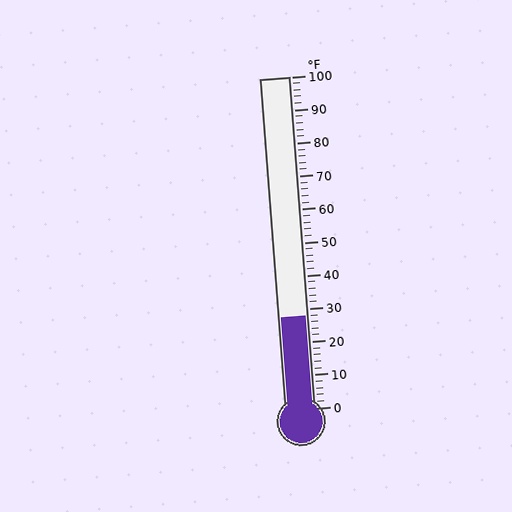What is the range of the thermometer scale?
The thermometer scale ranges from 0°F to 100°F.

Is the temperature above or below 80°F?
The temperature is below 80°F.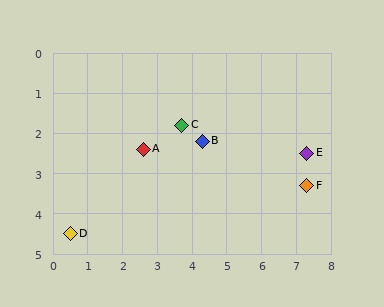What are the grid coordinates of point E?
Point E is at approximately (7.3, 2.5).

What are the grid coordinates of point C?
Point C is at approximately (3.7, 1.8).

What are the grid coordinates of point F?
Point F is at approximately (7.3, 3.3).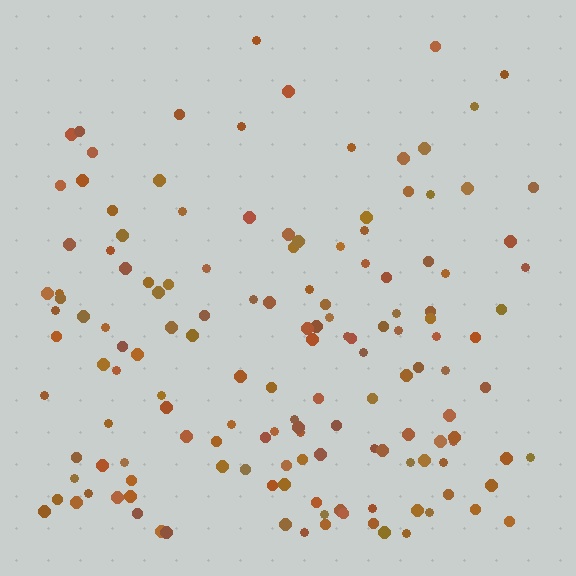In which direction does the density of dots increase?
From top to bottom, with the bottom side densest.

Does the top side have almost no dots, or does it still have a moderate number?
Still a moderate number, just noticeably fewer than the bottom.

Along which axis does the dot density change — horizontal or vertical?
Vertical.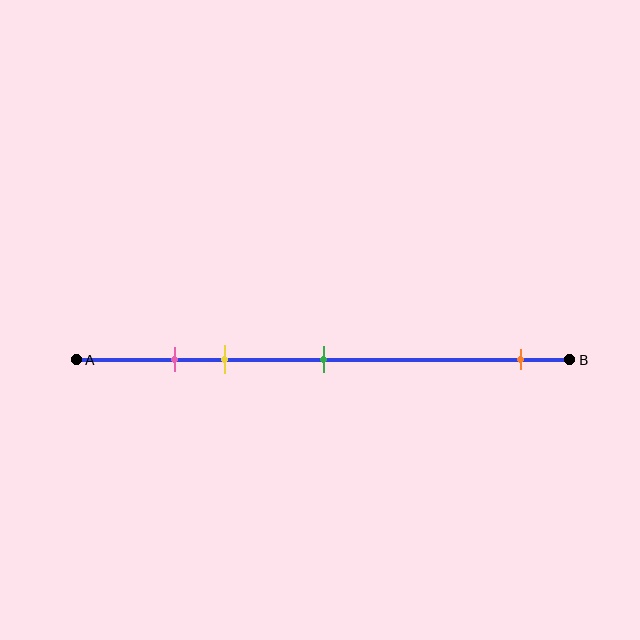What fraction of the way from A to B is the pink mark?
The pink mark is approximately 20% (0.2) of the way from A to B.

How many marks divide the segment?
There are 4 marks dividing the segment.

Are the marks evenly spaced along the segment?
No, the marks are not evenly spaced.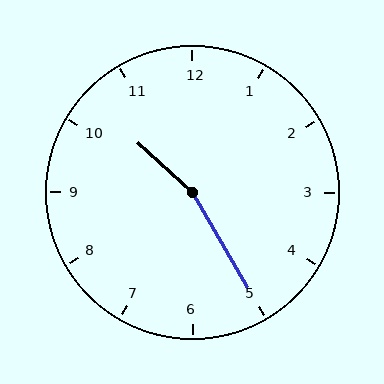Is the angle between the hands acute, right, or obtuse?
It is obtuse.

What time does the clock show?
10:25.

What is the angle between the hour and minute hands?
Approximately 162 degrees.